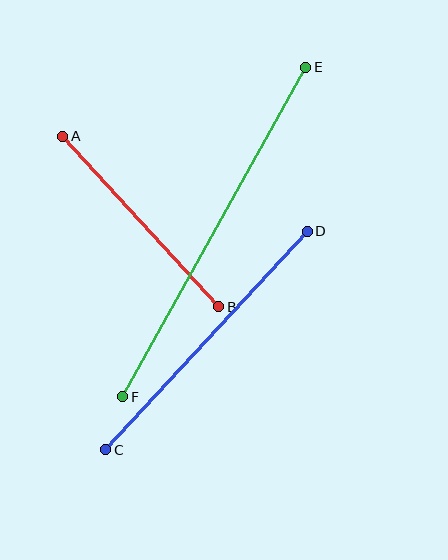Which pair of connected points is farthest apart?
Points E and F are farthest apart.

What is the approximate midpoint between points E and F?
The midpoint is at approximately (214, 232) pixels.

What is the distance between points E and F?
The distance is approximately 377 pixels.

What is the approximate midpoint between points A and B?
The midpoint is at approximately (141, 221) pixels.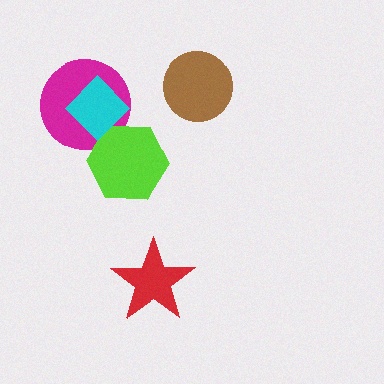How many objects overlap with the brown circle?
0 objects overlap with the brown circle.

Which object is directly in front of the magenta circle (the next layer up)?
The lime hexagon is directly in front of the magenta circle.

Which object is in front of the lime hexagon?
The cyan diamond is in front of the lime hexagon.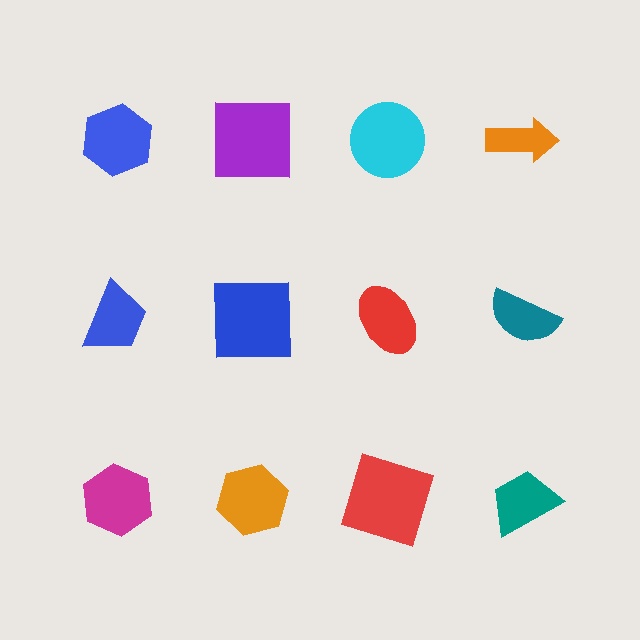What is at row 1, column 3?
A cyan circle.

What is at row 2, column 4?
A teal semicircle.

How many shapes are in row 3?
4 shapes.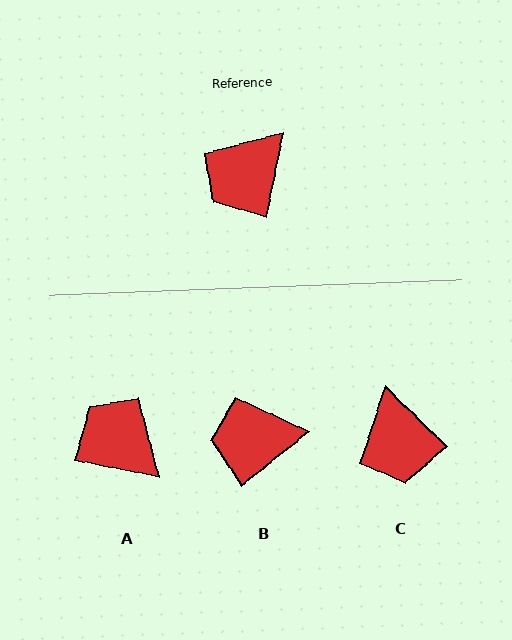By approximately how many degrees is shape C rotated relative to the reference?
Approximately 57 degrees counter-clockwise.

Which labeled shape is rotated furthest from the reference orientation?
A, about 90 degrees away.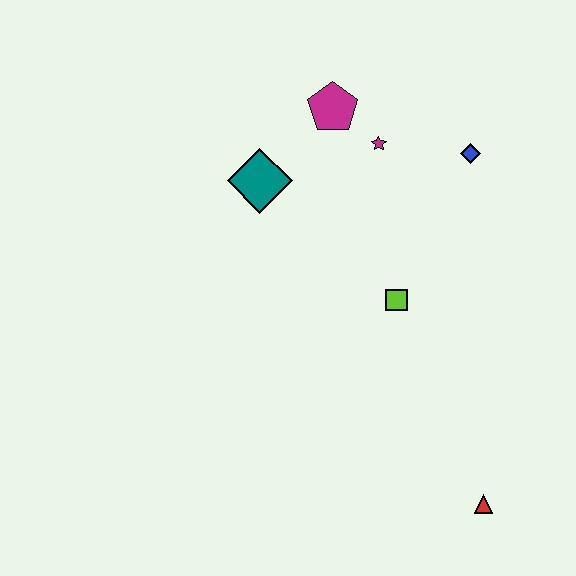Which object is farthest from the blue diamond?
The red triangle is farthest from the blue diamond.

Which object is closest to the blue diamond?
The magenta star is closest to the blue diamond.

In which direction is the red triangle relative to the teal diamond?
The red triangle is below the teal diamond.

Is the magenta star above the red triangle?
Yes